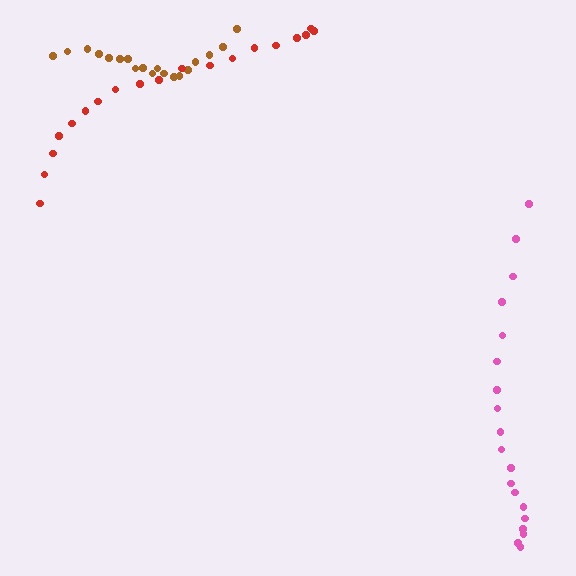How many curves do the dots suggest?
There are 3 distinct paths.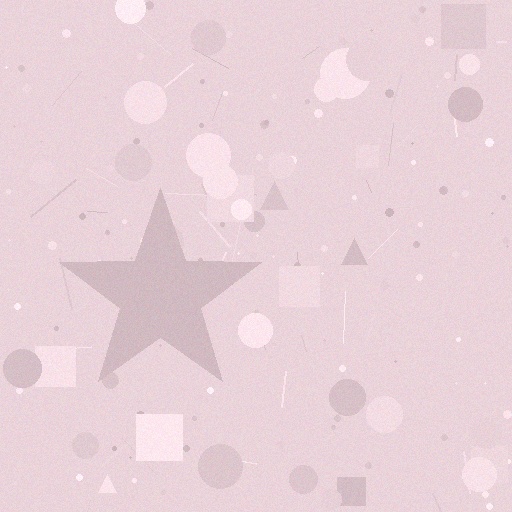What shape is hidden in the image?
A star is hidden in the image.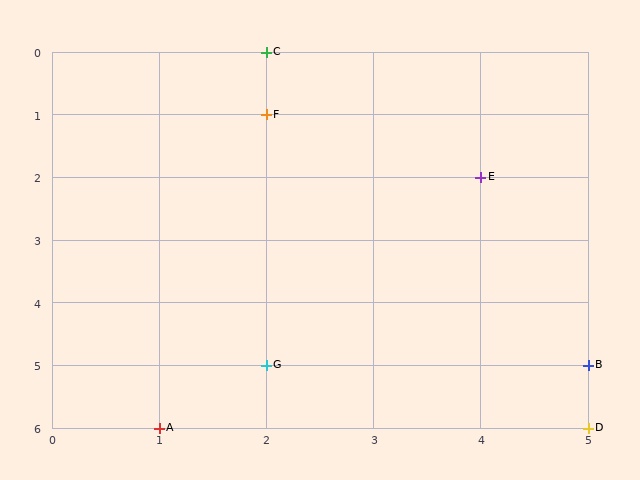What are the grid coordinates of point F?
Point F is at grid coordinates (2, 1).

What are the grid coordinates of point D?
Point D is at grid coordinates (5, 6).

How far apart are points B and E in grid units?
Points B and E are 1 column and 3 rows apart (about 3.2 grid units diagonally).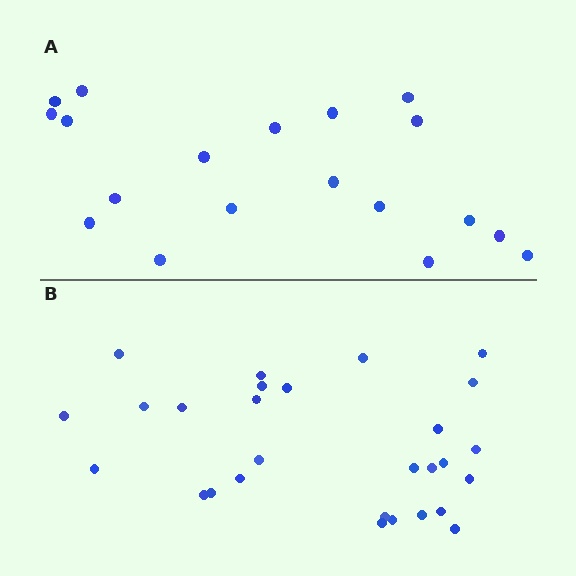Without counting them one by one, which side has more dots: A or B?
Region B (the bottom region) has more dots.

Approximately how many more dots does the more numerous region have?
Region B has roughly 8 or so more dots than region A.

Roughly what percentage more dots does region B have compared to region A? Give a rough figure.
About 45% more.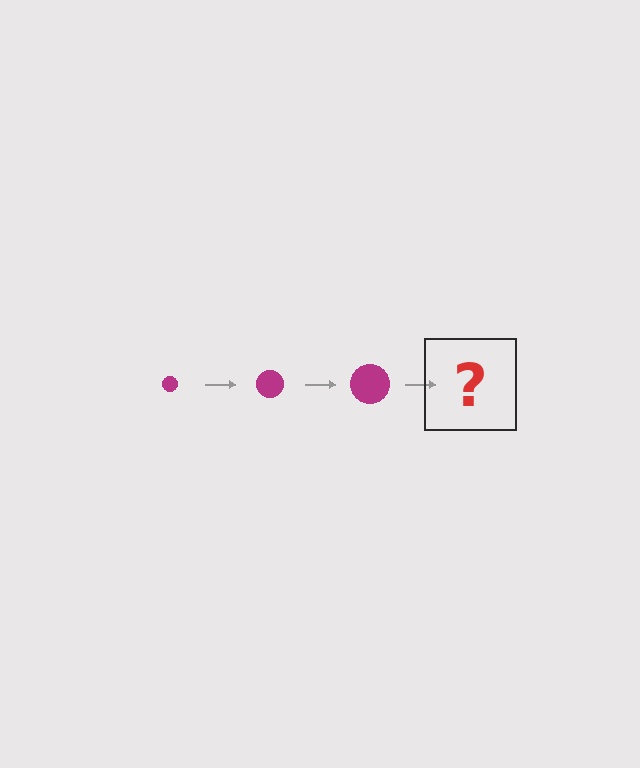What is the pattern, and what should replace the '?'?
The pattern is that the circle gets progressively larger each step. The '?' should be a magenta circle, larger than the previous one.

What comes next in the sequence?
The next element should be a magenta circle, larger than the previous one.